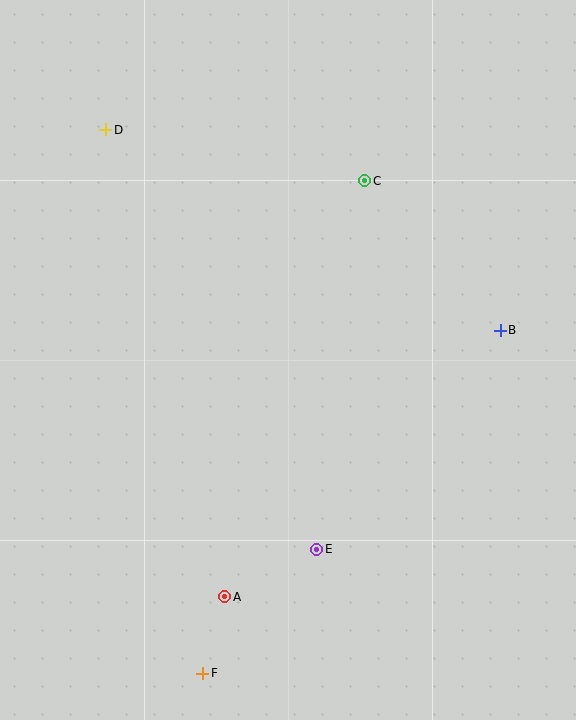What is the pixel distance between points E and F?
The distance between E and F is 169 pixels.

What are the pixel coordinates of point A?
Point A is at (225, 597).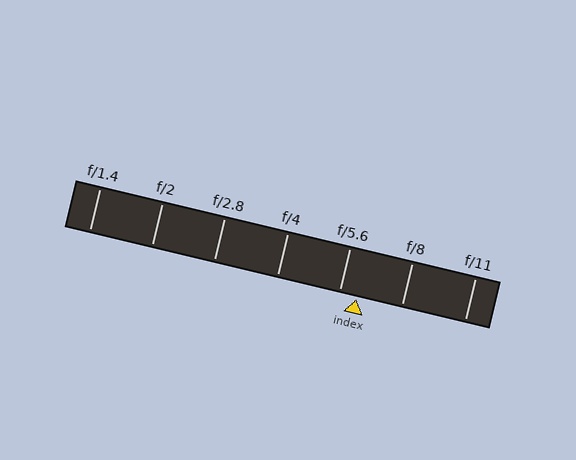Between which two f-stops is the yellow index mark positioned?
The index mark is between f/5.6 and f/8.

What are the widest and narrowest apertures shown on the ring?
The widest aperture shown is f/1.4 and the narrowest is f/11.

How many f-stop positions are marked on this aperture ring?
There are 7 f-stop positions marked.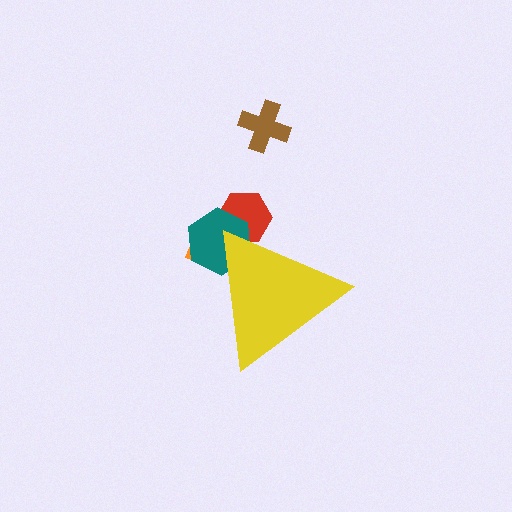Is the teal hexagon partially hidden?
Yes, the teal hexagon is partially hidden behind the yellow triangle.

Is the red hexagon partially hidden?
Yes, the red hexagon is partially hidden behind the yellow triangle.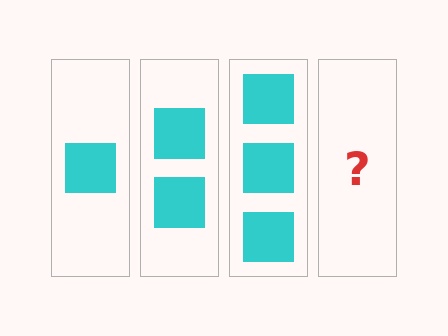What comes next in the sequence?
The next element should be 4 squares.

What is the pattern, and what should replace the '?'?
The pattern is that each step adds one more square. The '?' should be 4 squares.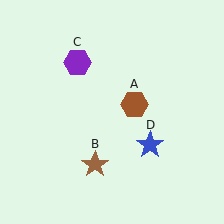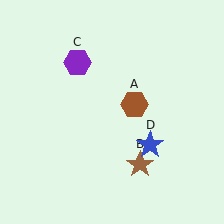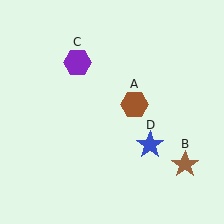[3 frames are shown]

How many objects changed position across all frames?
1 object changed position: brown star (object B).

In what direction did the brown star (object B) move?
The brown star (object B) moved right.